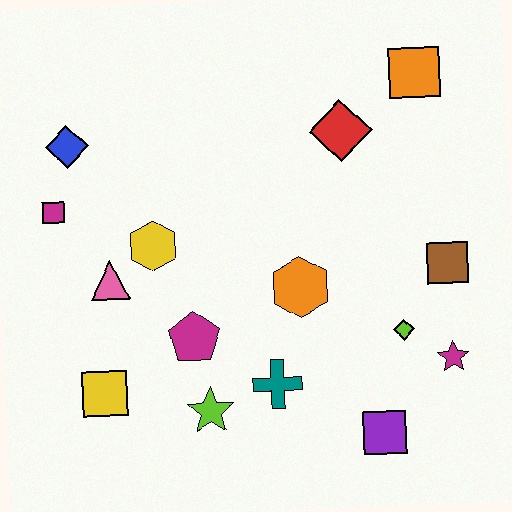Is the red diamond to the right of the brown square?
No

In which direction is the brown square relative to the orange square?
The brown square is below the orange square.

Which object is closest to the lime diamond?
The magenta star is closest to the lime diamond.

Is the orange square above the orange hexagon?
Yes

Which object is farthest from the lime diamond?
The blue diamond is farthest from the lime diamond.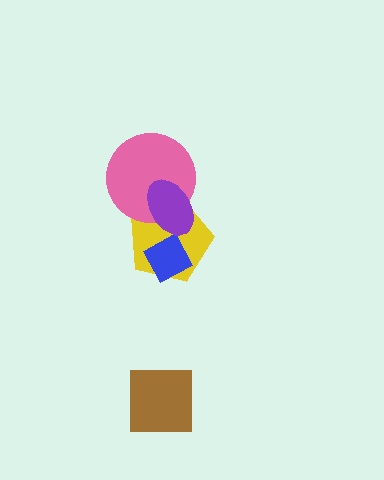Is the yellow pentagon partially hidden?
Yes, it is partially covered by another shape.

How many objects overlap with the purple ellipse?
2 objects overlap with the purple ellipse.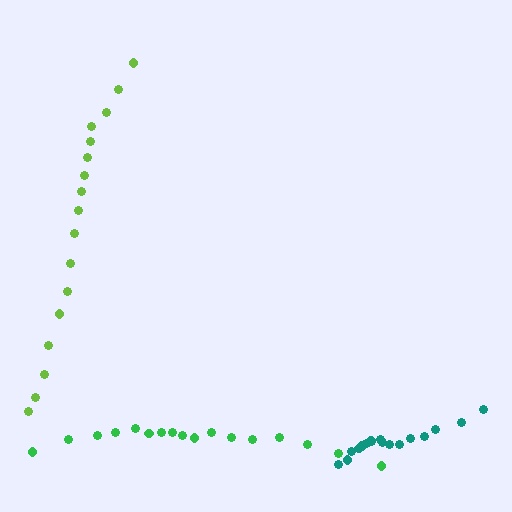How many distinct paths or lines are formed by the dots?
There are 3 distinct paths.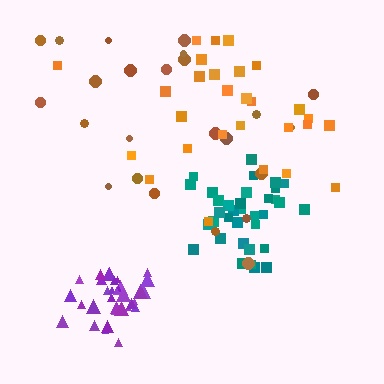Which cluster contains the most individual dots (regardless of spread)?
Teal (35).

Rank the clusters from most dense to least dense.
purple, teal, orange, brown.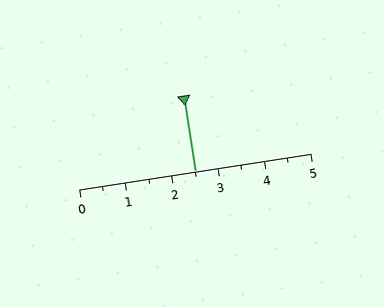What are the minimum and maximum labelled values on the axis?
The axis runs from 0 to 5.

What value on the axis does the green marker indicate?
The marker indicates approximately 2.5.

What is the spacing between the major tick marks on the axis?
The major ticks are spaced 1 apart.